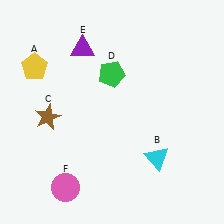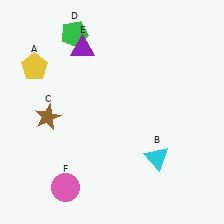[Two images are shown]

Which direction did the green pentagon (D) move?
The green pentagon (D) moved up.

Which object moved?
The green pentagon (D) moved up.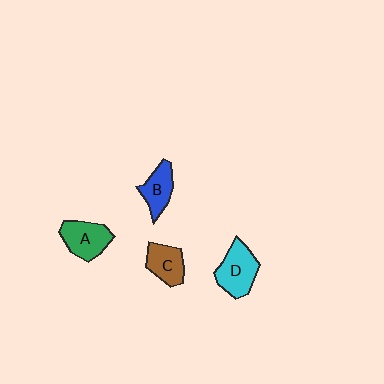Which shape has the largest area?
Shape D (cyan).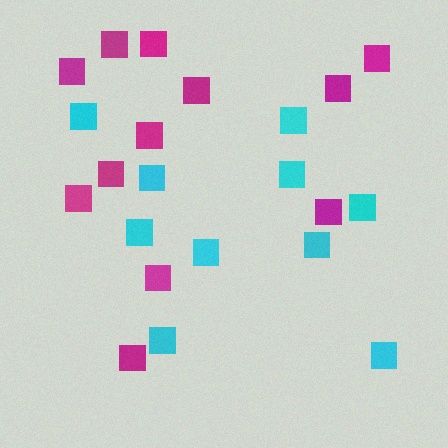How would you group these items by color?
There are 2 groups: one group of cyan squares (10) and one group of magenta squares (12).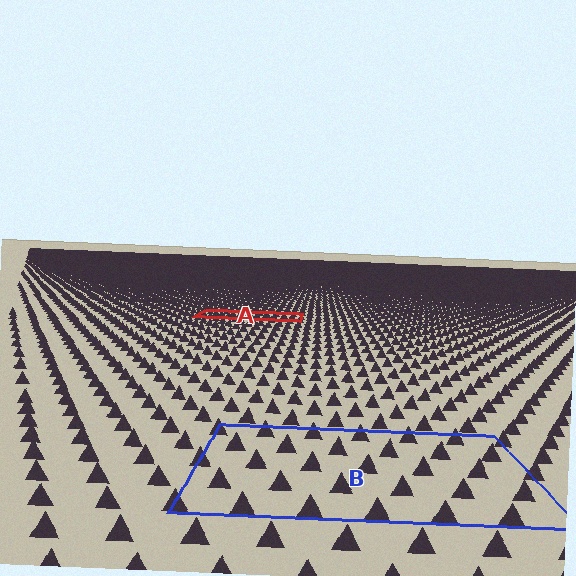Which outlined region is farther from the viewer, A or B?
Region A is farther from the viewer — the texture elements inside it appear smaller and more densely packed.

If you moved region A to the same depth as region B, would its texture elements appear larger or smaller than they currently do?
They would appear larger. At a closer depth, the same texture elements are projected at a bigger on-screen size.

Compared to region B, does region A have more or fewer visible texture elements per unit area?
Region A has more texture elements per unit area — they are packed more densely because it is farther away.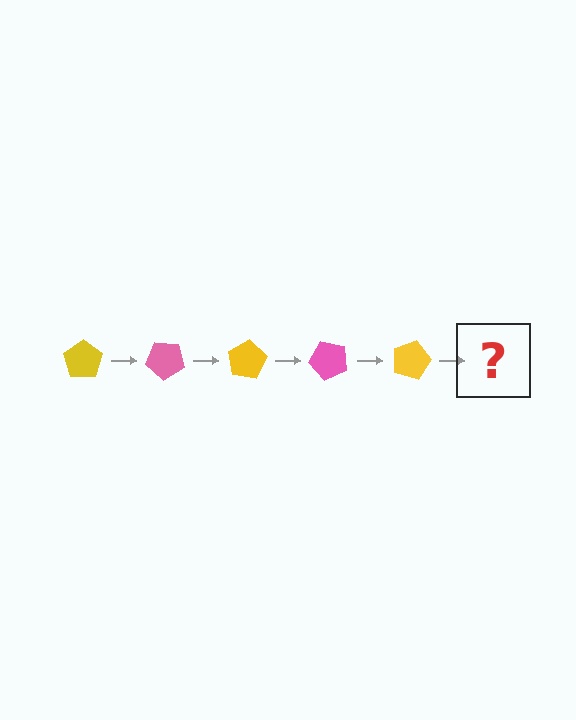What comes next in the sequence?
The next element should be a pink pentagon, rotated 200 degrees from the start.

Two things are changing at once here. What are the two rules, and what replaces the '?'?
The two rules are that it rotates 40 degrees each step and the color cycles through yellow and pink. The '?' should be a pink pentagon, rotated 200 degrees from the start.